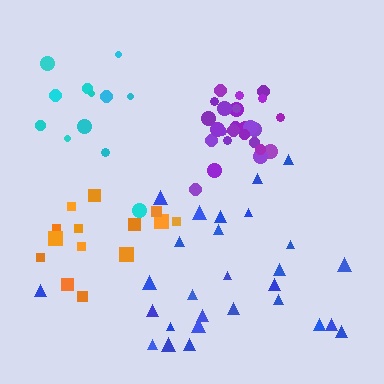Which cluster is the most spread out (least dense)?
Blue.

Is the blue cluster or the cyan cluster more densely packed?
Cyan.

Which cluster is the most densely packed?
Purple.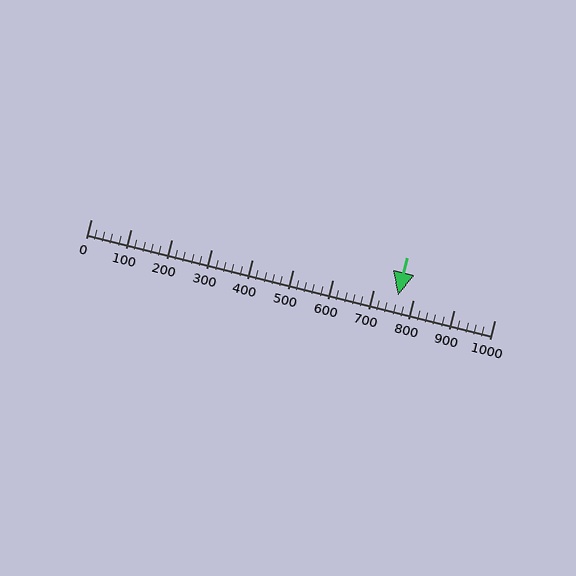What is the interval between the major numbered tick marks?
The major tick marks are spaced 100 units apart.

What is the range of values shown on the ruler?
The ruler shows values from 0 to 1000.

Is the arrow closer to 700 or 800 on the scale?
The arrow is closer to 800.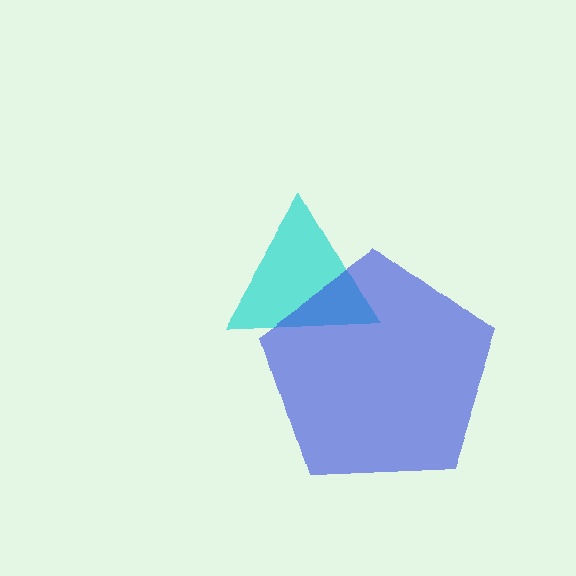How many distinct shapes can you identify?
There are 2 distinct shapes: a cyan triangle, a blue pentagon.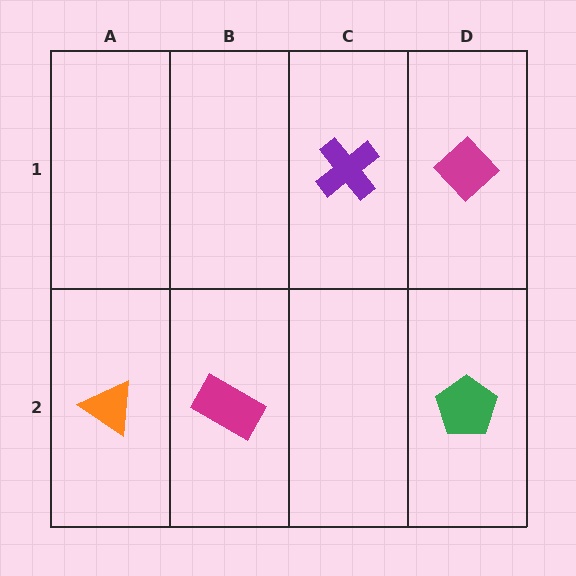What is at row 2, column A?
An orange triangle.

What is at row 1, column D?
A magenta diamond.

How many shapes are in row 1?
2 shapes.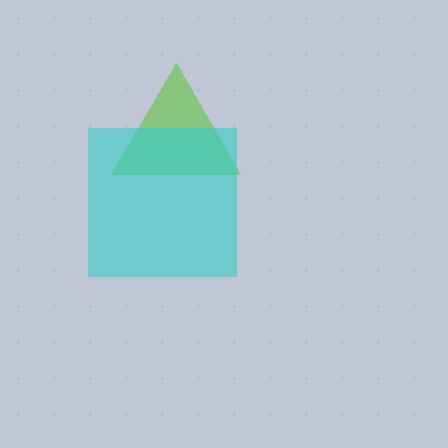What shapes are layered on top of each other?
The layered shapes are: a lime triangle, a cyan square.